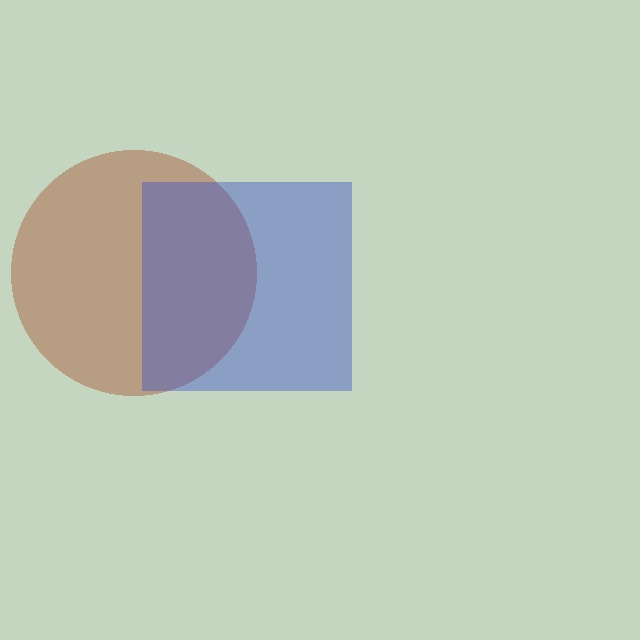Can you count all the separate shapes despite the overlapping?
Yes, there are 2 separate shapes.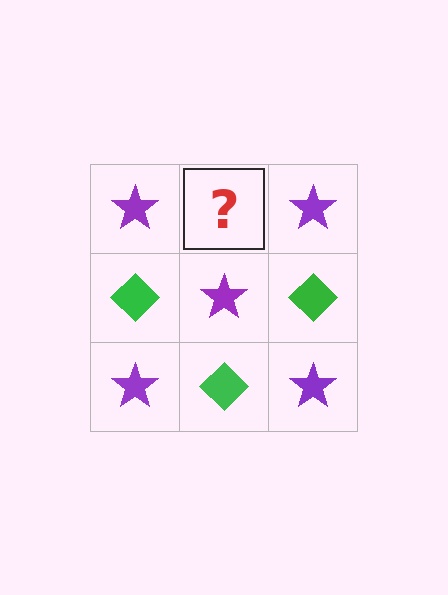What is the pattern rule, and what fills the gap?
The rule is that it alternates purple star and green diamond in a checkerboard pattern. The gap should be filled with a green diamond.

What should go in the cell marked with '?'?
The missing cell should contain a green diamond.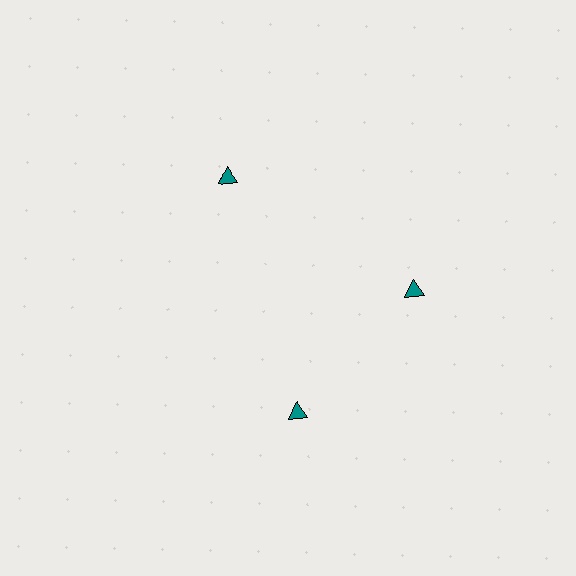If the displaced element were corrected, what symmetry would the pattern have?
It would have 3-fold rotational symmetry — the pattern would map onto itself every 120 degrees.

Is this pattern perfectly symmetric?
No. The 3 teal triangles are arranged in a ring, but one element near the 7 o'clock position is rotated out of alignment along the ring, breaking the 3-fold rotational symmetry.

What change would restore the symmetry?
The symmetry would be restored by rotating it back into even spacing with its neighbors so that all 3 triangles sit at equal angles and equal distance from the center.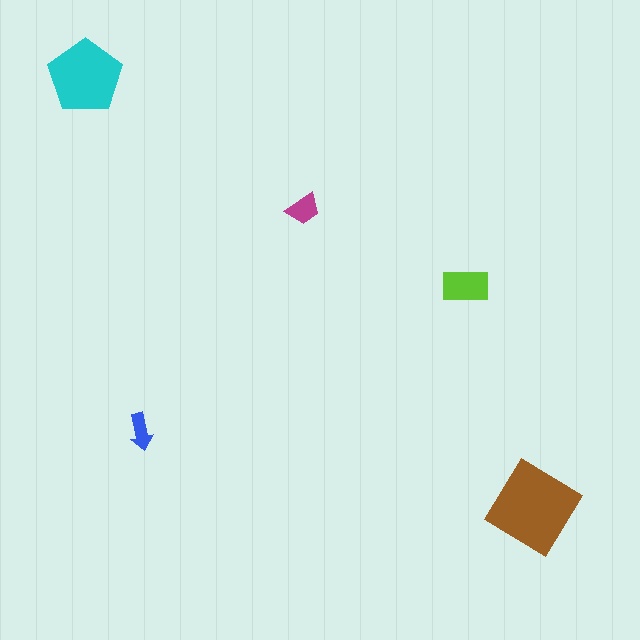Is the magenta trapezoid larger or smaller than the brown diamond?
Smaller.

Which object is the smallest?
The blue arrow.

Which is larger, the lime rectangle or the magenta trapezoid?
The lime rectangle.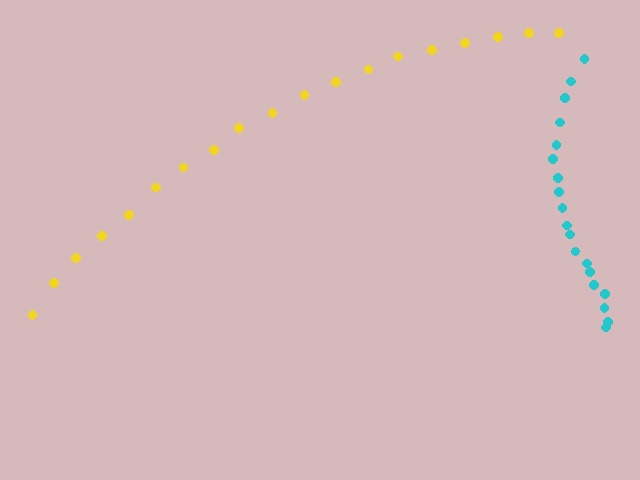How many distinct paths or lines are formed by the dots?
There are 2 distinct paths.